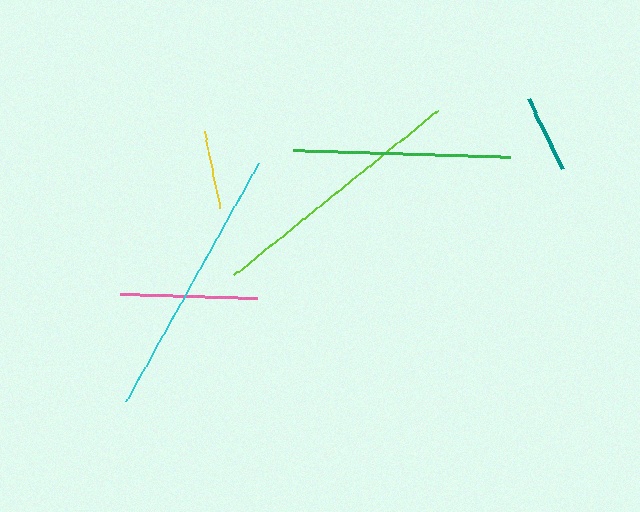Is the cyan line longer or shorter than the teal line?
The cyan line is longer than the teal line.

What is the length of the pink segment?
The pink segment is approximately 137 pixels long.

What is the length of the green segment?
The green segment is approximately 216 pixels long.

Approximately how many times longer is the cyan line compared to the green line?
The cyan line is approximately 1.3 times the length of the green line.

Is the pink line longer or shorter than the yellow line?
The pink line is longer than the yellow line.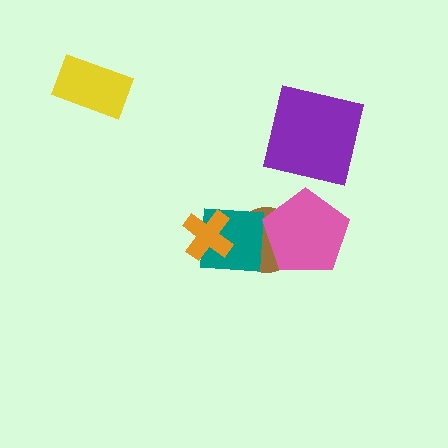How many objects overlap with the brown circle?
2 objects overlap with the brown circle.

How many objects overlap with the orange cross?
1 object overlaps with the orange cross.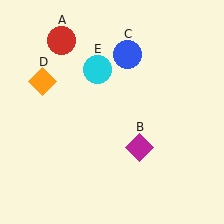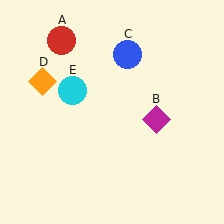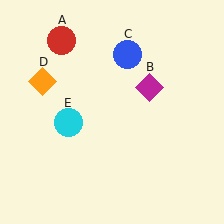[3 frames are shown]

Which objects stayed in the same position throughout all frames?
Red circle (object A) and blue circle (object C) and orange diamond (object D) remained stationary.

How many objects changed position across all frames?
2 objects changed position: magenta diamond (object B), cyan circle (object E).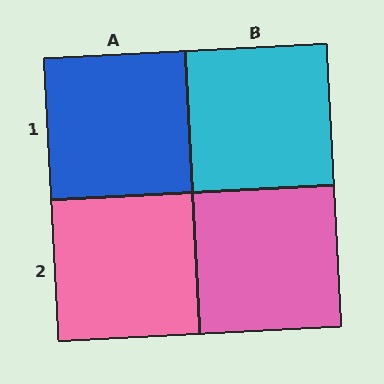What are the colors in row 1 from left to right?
Blue, cyan.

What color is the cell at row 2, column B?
Pink.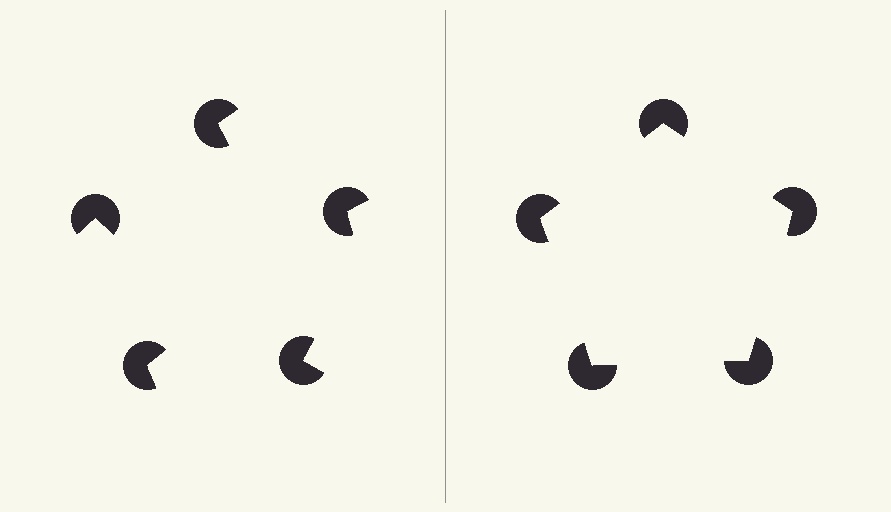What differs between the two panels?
The pac-man discs are positioned identically on both sides; only the wedge orientations differ. On the right they align to a pentagon; on the left they are misaligned.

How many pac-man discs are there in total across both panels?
10 — 5 on each side.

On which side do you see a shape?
An illusory pentagon appears on the right side. On the left side the wedge cuts are rotated, so no coherent shape forms.